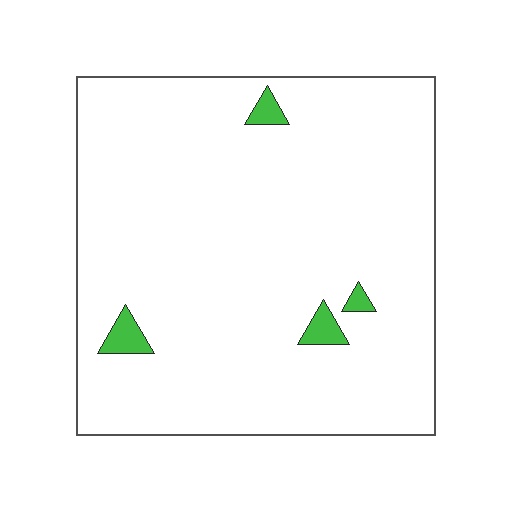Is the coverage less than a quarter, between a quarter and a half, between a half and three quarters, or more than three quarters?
Less than a quarter.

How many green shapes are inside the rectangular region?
4.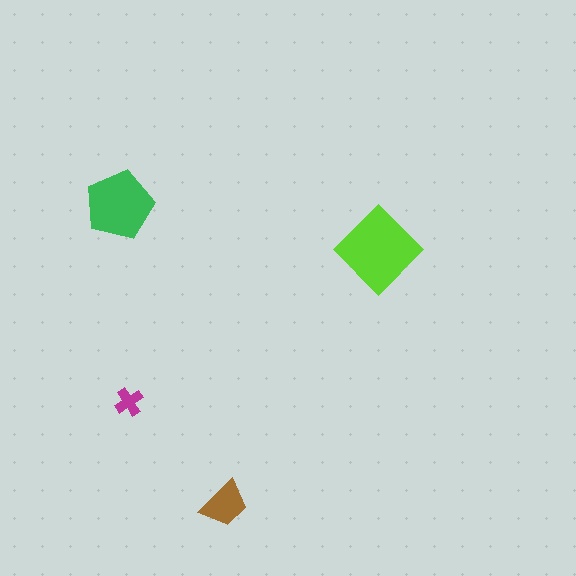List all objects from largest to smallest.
The lime diamond, the green pentagon, the brown trapezoid, the magenta cross.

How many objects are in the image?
There are 4 objects in the image.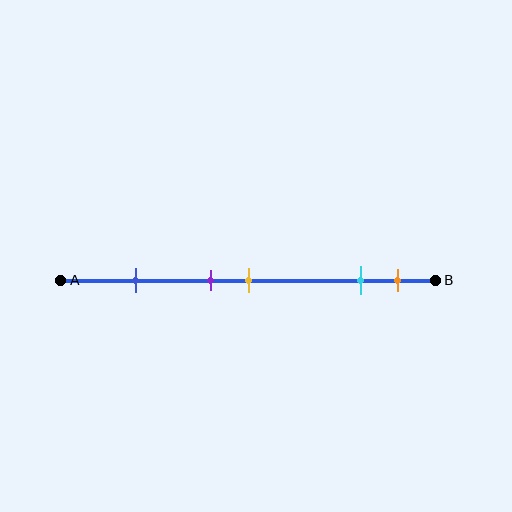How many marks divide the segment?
There are 5 marks dividing the segment.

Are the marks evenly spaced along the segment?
No, the marks are not evenly spaced.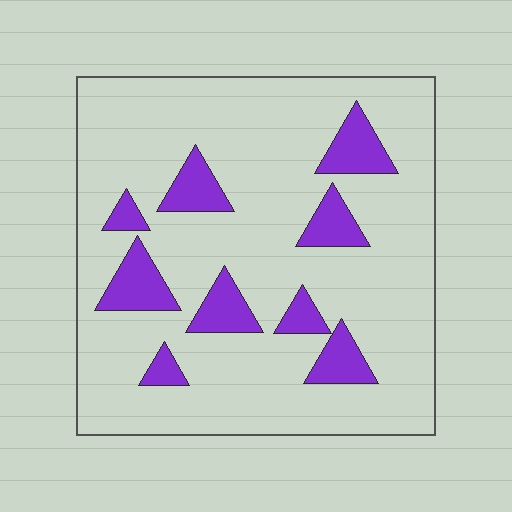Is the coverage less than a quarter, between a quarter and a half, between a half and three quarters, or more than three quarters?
Less than a quarter.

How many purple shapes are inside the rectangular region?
9.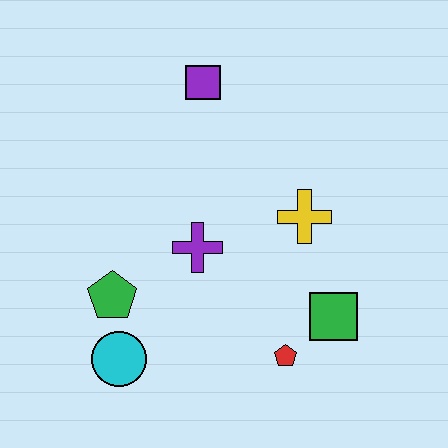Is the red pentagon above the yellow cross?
No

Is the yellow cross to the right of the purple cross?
Yes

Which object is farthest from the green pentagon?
The purple square is farthest from the green pentagon.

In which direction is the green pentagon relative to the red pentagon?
The green pentagon is to the left of the red pentagon.